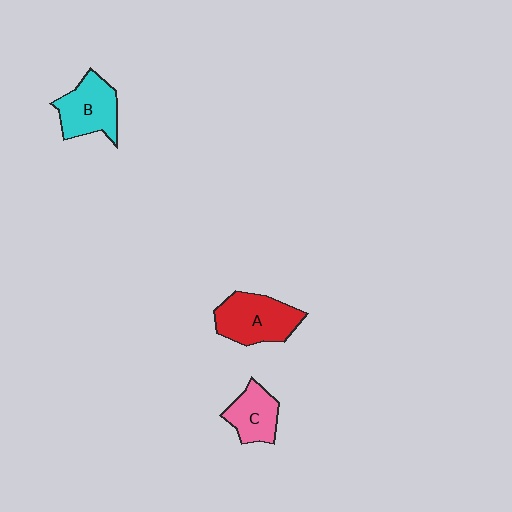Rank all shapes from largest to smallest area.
From largest to smallest: A (red), B (cyan), C (pink).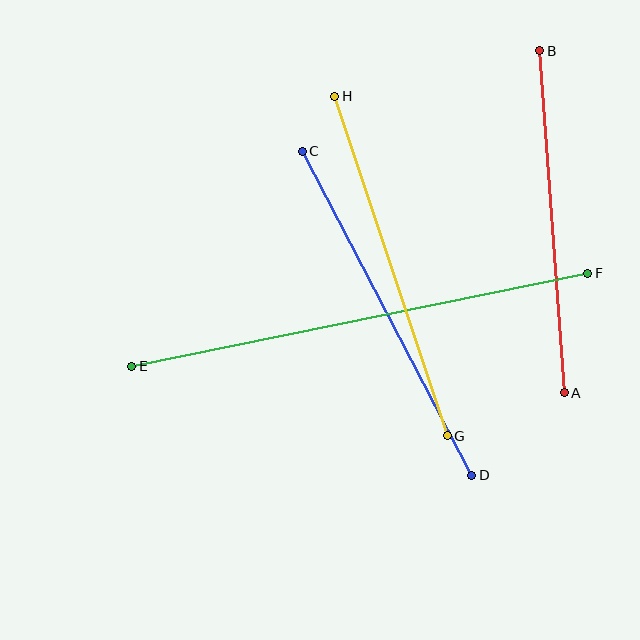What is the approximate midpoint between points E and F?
The midpoint is at approximately (360, 320) pixels.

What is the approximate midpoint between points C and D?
The midpoint is at approximately (387, 313) pixels.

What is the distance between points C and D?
The distance is approximately 365 pixels.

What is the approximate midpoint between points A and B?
The midpoint is at approximately (552, 222) pixels.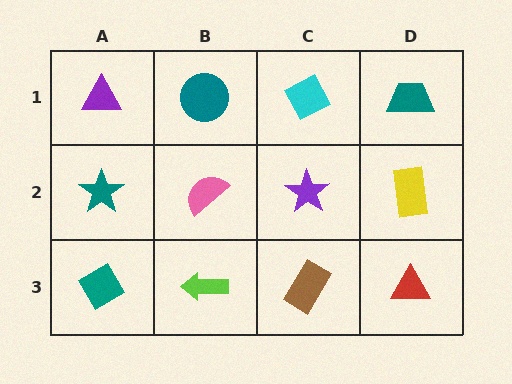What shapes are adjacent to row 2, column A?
A purple triangle (row 1, column A), a teal diamond (row 3, column A), a pink semicircle (row 2, column B).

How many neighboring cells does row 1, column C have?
3.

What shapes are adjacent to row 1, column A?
A teal star (row 2, column A), a teal circle (row 1, column B).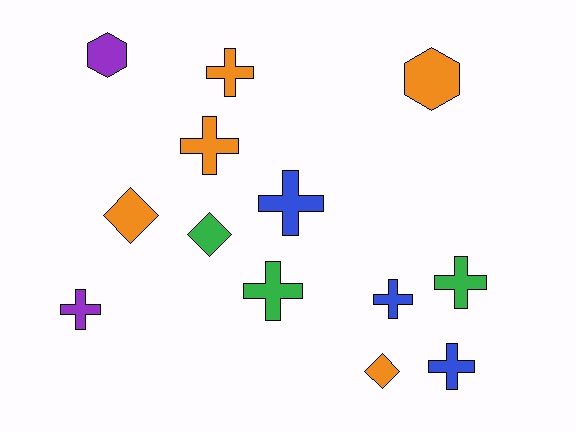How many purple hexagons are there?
There is 1 purple hexagon.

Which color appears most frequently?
Orange, with 5 objects.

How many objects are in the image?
There are 13 objects.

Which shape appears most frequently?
Cross, with 8 objects.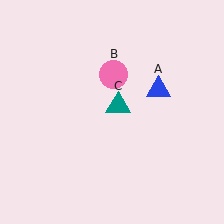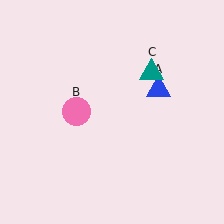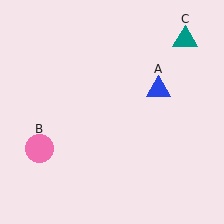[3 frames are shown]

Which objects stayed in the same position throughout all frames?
Blue triangle (object A) remained stationary.